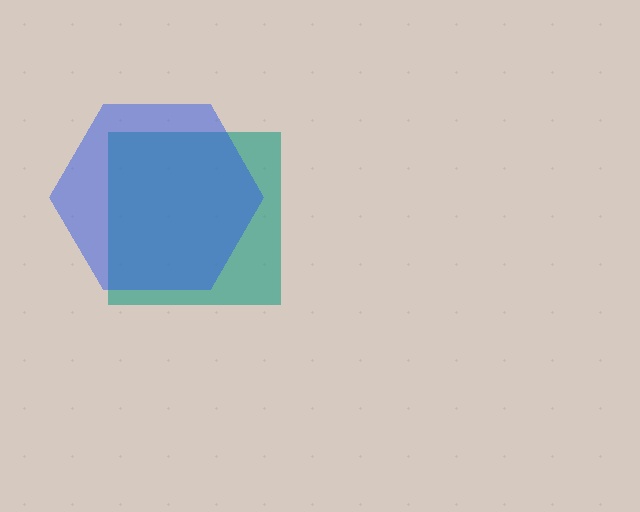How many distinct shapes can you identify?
There are 2 distinct shapes: a teal square, a blue hexagon.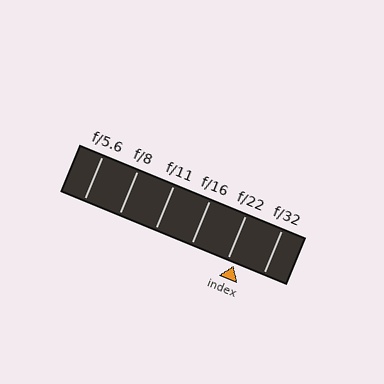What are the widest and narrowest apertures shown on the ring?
The widest aperture shown is f/5.6 and the narrowest is f/32.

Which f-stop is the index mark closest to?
The index mark is closest to f/22.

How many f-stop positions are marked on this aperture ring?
There are 6 f-stop positions marked.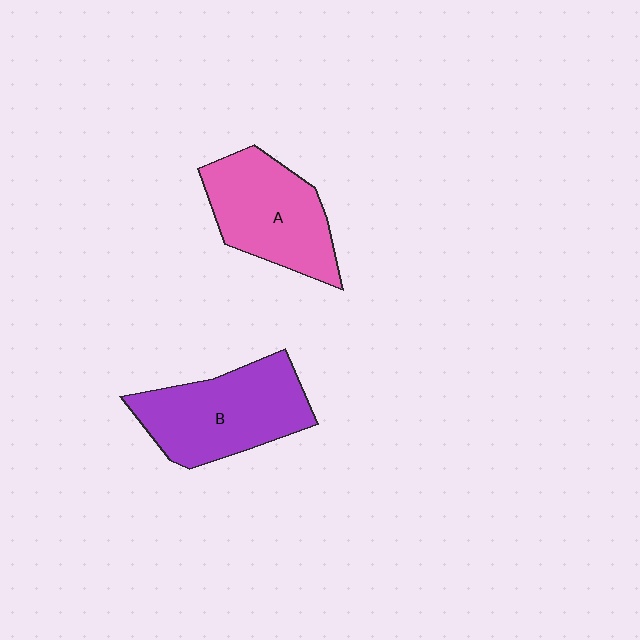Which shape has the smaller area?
Shape A (pink).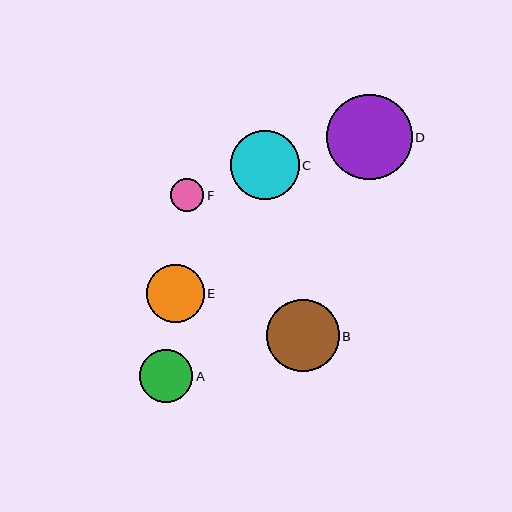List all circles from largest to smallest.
From largest to smallest: D, B, C, E, A, F.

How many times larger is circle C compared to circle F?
Circle C is approximately 2.1 times the size of circle F.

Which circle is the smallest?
Circle F is the smallest with a size of approximately 33 pixels.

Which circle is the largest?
Circle D is the largest with a size of approximately 85 pixels.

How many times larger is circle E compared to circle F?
Circle E is approximately 1.7 times the size of circle F.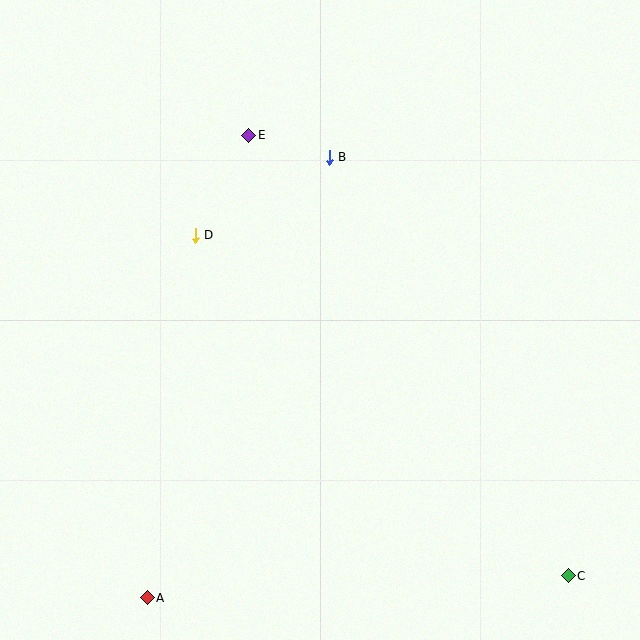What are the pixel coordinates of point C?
Point C is at (568, 576).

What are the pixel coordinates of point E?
Point E is at (249, 135).